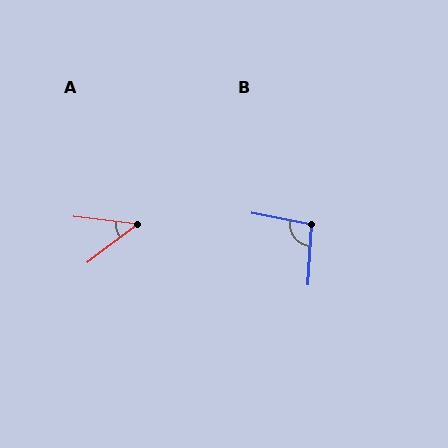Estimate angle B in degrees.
Approximately 97 degrees.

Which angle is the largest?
B, at approximately 97 degrees.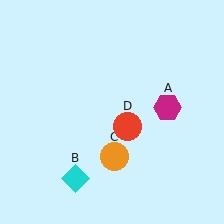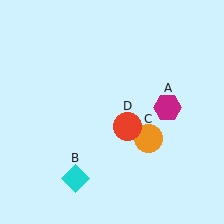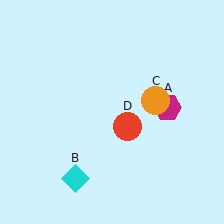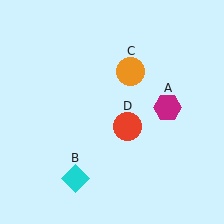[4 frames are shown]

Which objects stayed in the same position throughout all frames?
Magenta hexagon (object A) and cyan diamond (object B) and red circle (object D) remained stationary.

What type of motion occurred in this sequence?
The orange circle (object C) rotated counterclockwise around the center of the scene.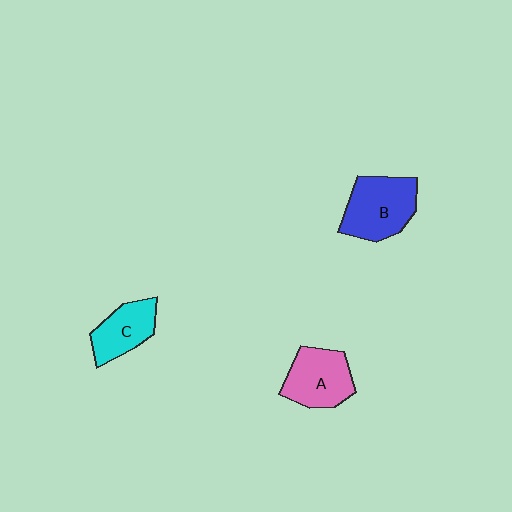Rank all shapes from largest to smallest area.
From largest to smallest: B (blue), A (pink), C (cyan).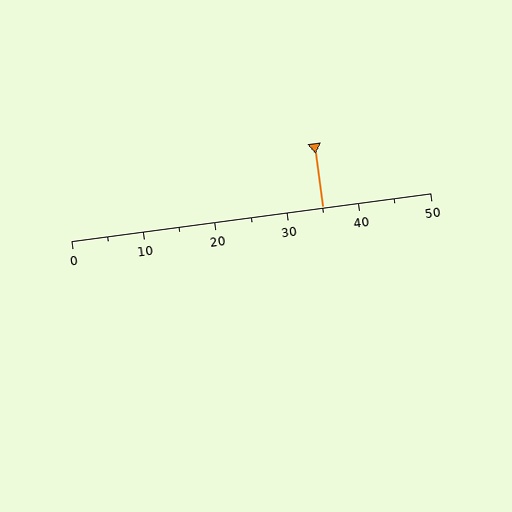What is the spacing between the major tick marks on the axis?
The major ticks are spaced 10 apart.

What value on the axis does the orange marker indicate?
The marker indicates approximately 35.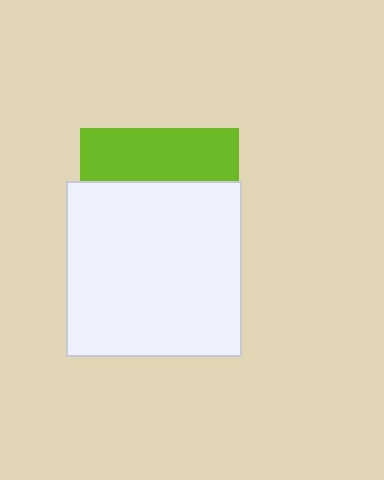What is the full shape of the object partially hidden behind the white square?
The partially hidden object is a lime square.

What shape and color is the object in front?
The object in front is a white square.